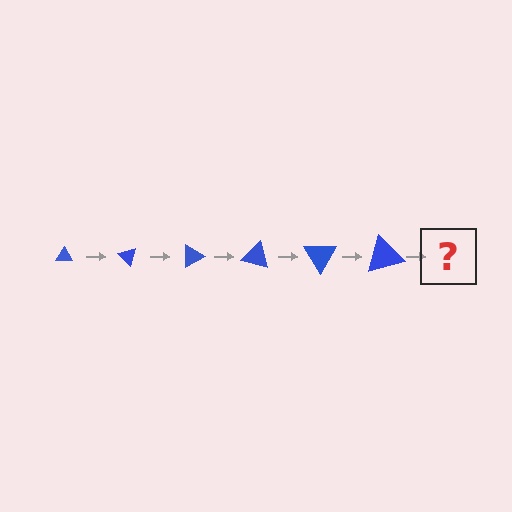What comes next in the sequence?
The next element should be a triangle, larger than the previous one and rotated 270 degrees from the start.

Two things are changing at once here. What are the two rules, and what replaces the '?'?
The two rules are that the triangle grows larger each step and it rotates 45 degrees each step. The '?' should be a triangle, larger than the previous one and rotated 270 degrees from the start.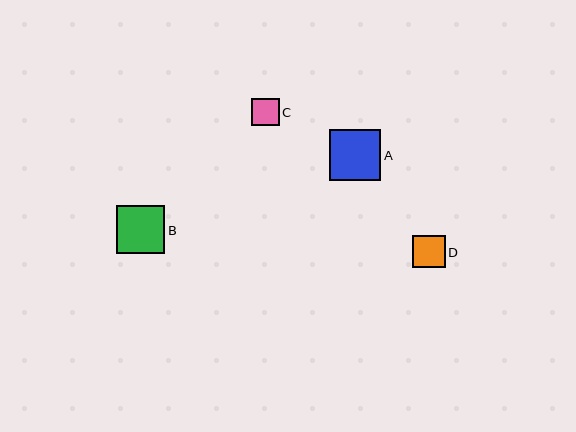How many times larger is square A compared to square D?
Square A is approximately 1.6 times the size of square D.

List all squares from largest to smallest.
From largest to smallest: A, B, D, C.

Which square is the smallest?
Square C is the smallest with a size of approximately 27 pixels.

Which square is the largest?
Square A is the largest with a size of approximately 51 pixels.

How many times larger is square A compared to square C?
Square A is approximately 1.9 times the size of square C.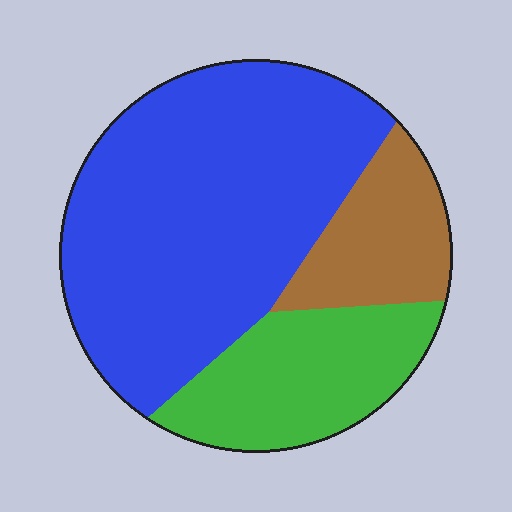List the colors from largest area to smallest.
From largest to smallest: blue, green, brown.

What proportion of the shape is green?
Green covers 23% of the shape.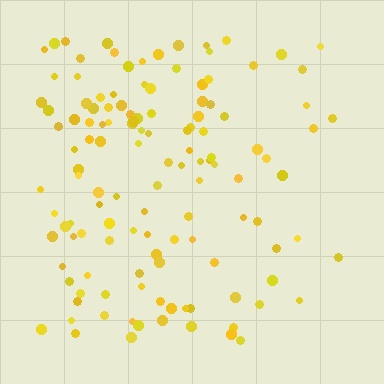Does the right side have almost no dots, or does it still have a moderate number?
Still a moderate number, just noticeably fewer than the left.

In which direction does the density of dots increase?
From right to left, with the left side densest.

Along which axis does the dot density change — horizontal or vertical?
Horizontal.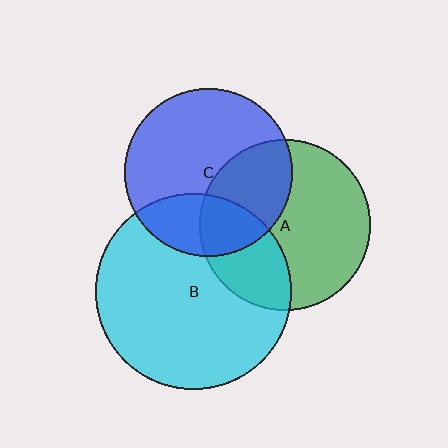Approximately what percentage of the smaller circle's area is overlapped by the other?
Approximately 35%.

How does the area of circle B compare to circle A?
Approximately 1.3 times.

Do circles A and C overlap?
Yes.